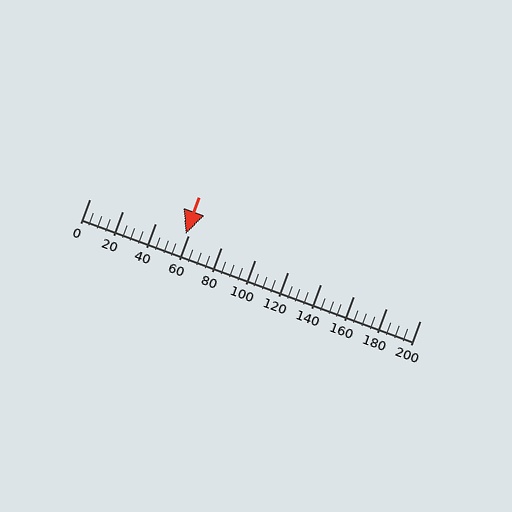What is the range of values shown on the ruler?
The ruler shows values from 0 to 200.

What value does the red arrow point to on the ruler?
The red arrow points to approximately 58.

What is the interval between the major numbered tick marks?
The major tick marks are spaced 20 units apart.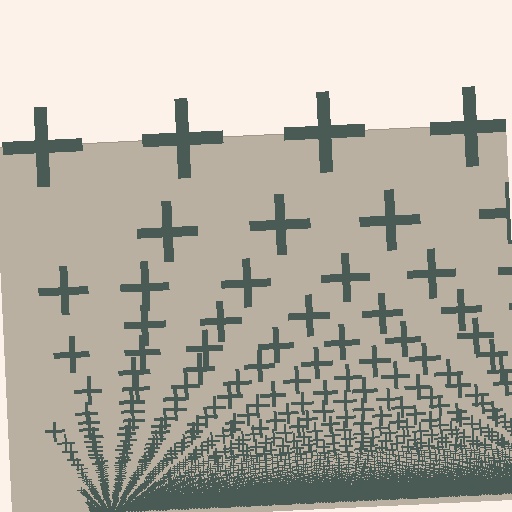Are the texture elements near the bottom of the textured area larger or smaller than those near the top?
Smaller. The gradient is inverted — elements near the bottom are smaller and denser.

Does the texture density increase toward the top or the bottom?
Density increases toward the bottom.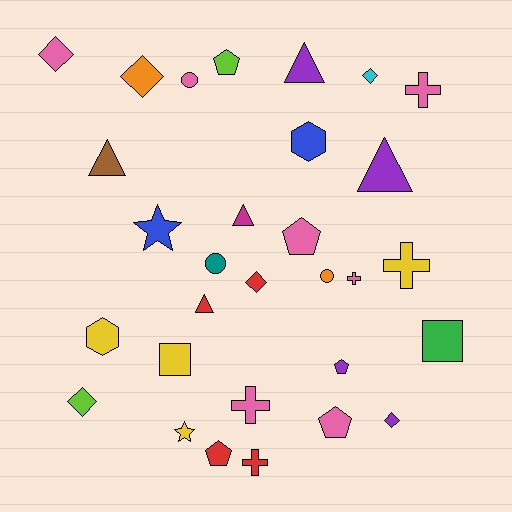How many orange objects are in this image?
There are 2 orange objects.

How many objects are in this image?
There are 30 objects.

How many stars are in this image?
There are 2 stars.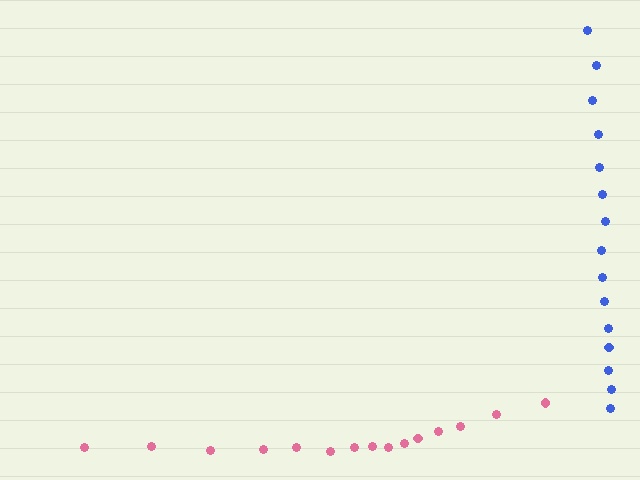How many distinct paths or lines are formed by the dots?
There are 2 distinct paths.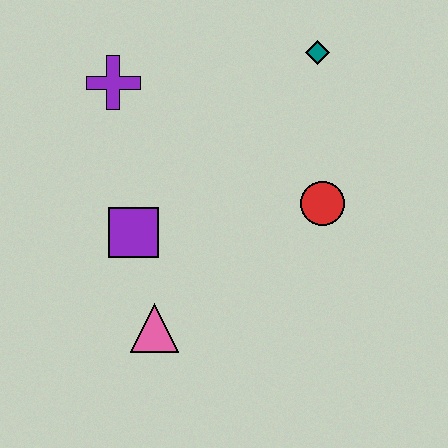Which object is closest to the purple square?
The pink triangle is closest to the purple square.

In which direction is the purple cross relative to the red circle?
The purple cross is to the left of the red circle.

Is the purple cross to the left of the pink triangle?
Yes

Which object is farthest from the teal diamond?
The pink triangle is farthest from the teal diamond.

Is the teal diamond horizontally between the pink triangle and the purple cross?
No